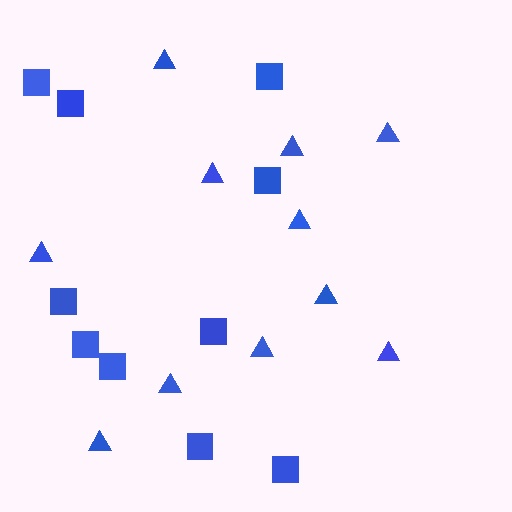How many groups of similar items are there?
There are 2 groups: one group of triangles (11) and one group of squares (10).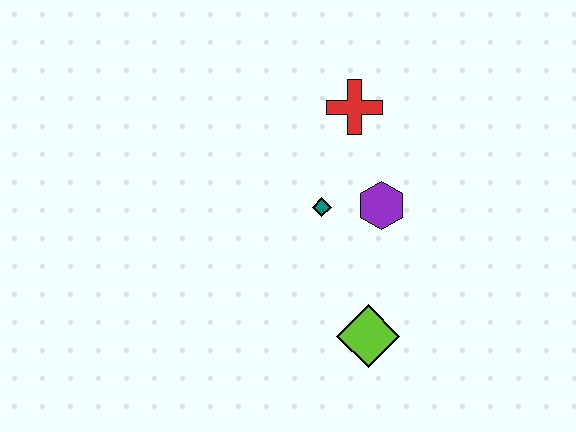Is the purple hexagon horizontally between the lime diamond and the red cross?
No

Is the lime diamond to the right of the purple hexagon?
No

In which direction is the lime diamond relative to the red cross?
The lime diamond is below the red cross.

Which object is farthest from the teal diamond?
The lime diamond is farthest from the teal diamond.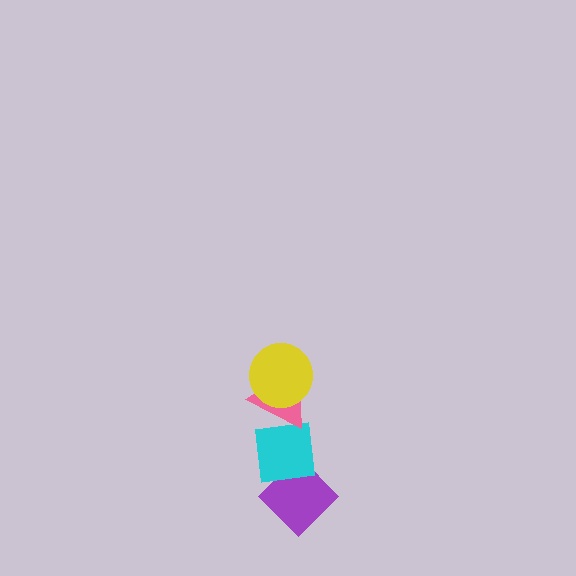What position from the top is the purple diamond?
The purple diamond is 4th from the top.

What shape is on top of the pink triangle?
The yellow circle is on top of the pink triangle.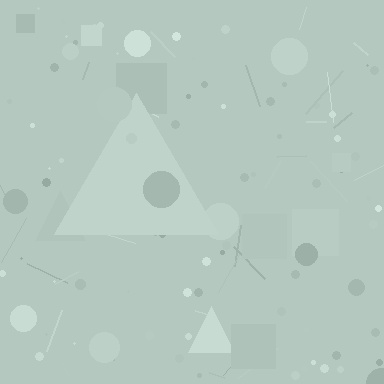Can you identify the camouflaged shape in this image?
The camouflaged shape is a triangle.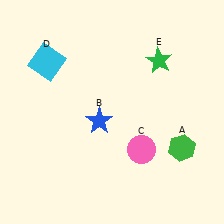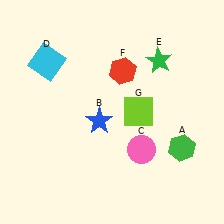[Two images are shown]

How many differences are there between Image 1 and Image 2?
There are 2 differences between the two images.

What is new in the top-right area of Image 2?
A lime square (G) was added in the top-right area of Image 2.